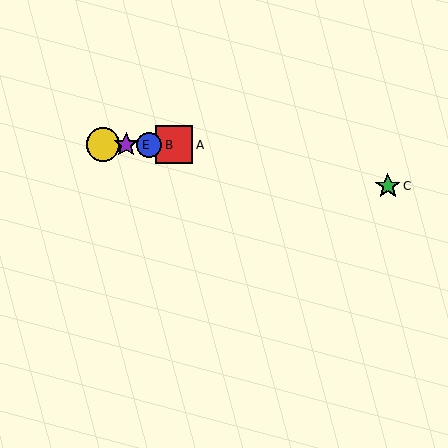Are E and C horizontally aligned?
No, E is at y≈145 and C is at y≈186.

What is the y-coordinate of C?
Object C is at y≈186.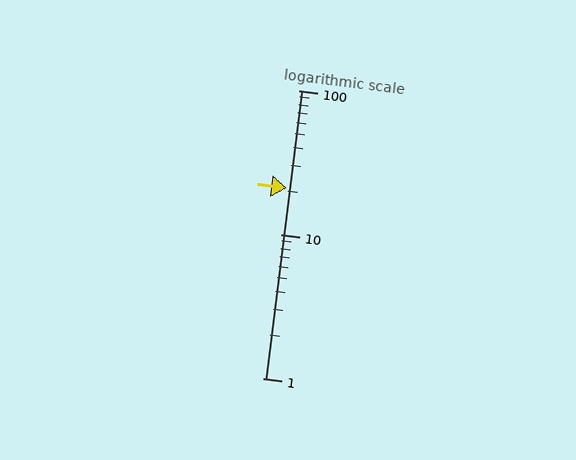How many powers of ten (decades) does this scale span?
The scale spans 2 decades, from 1 to 100.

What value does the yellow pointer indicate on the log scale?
The pointer indicates approximately 21.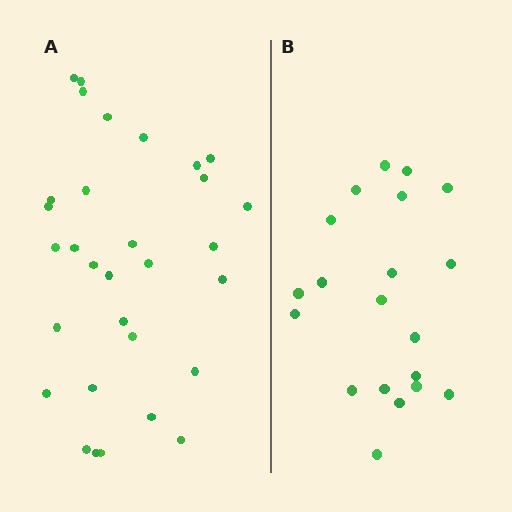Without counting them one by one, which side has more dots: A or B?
Region A (the left region) has more dots.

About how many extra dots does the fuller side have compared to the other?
Region A has roughly 12 or so more dots than region B.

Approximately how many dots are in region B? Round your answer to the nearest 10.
About 20 dots.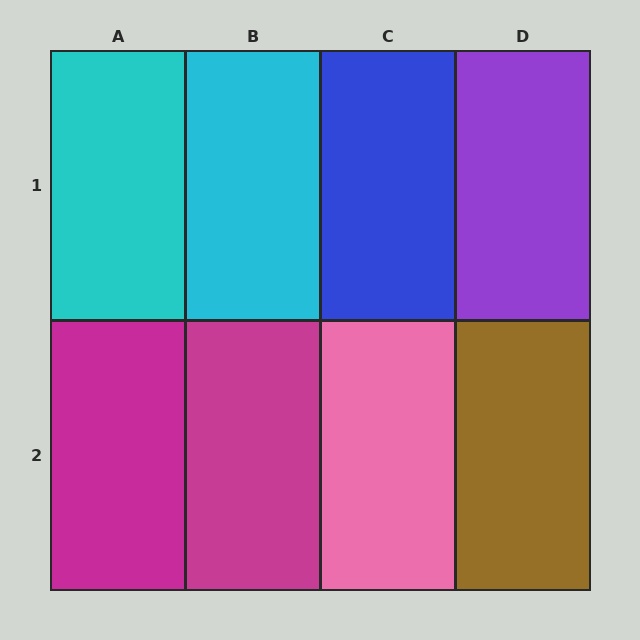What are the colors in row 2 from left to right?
Magenta, magenta, pink, brown.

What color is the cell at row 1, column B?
Cyan.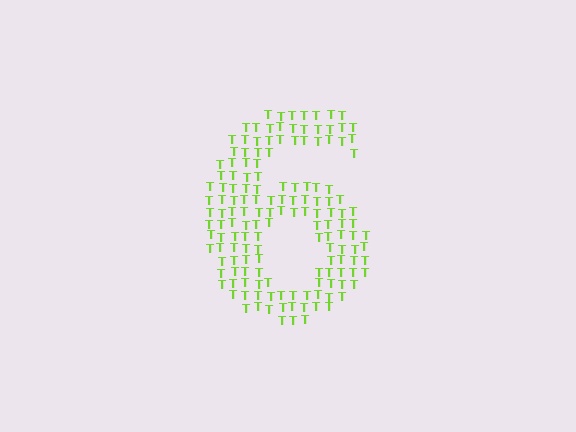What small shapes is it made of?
It is made of small letter T's.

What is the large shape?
The large shape is the digit 6.